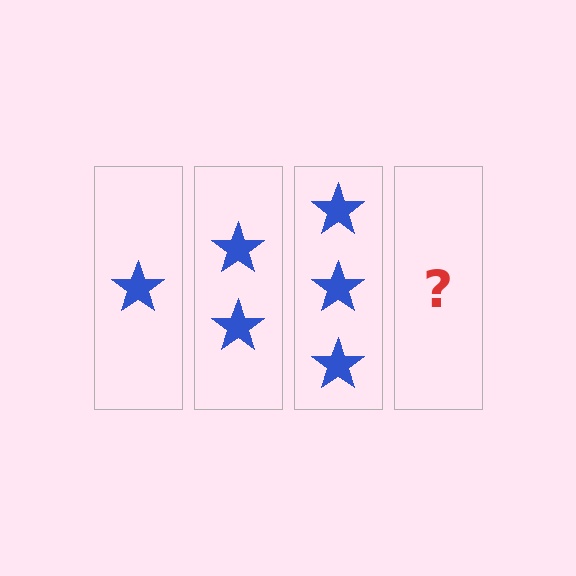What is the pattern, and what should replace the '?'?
The pattern is that each step adds one more star. The '?' should be 4 stars.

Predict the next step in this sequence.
The next step is 4 stars.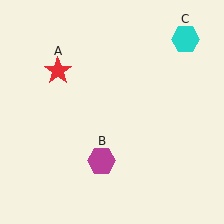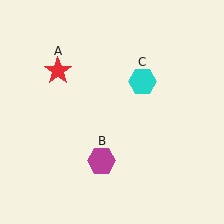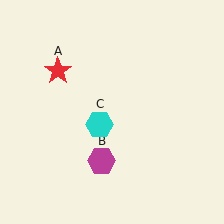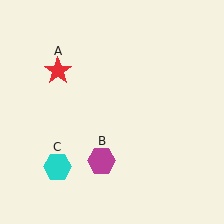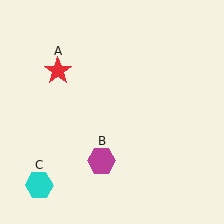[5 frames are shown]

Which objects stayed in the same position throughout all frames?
Red star (object A) and magenta hexagon (object B) remained stationary.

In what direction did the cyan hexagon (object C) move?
The cyan hexagon (object C) moved down and to the left.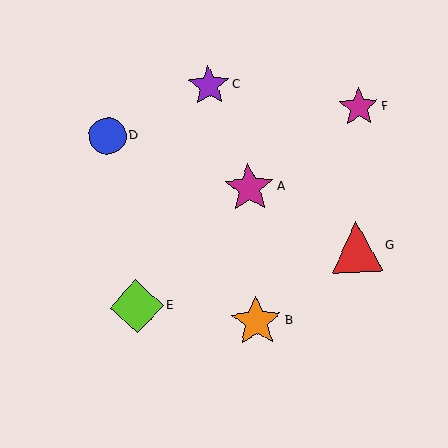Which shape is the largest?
The lime diamond (labeled E) is the largest.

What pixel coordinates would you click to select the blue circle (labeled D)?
Click at (108, 136) to select the blue circle D.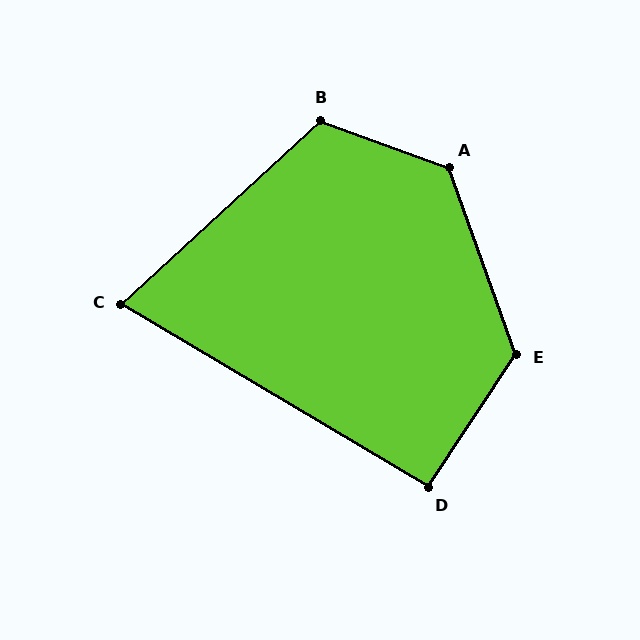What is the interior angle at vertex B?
Approximately 117 degrees (obtuse).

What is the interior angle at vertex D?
Approximately 93 degrees (approximately right).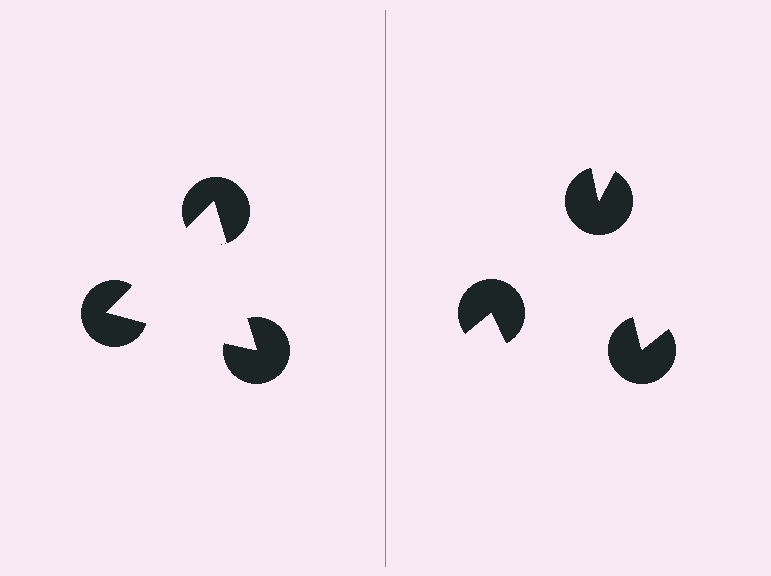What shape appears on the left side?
An illusory triangle.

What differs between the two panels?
The pac-man discs are positioned identically on both sides; only the wedge orientations differ. On the left they align to a triangle; on the right they are misaligned.